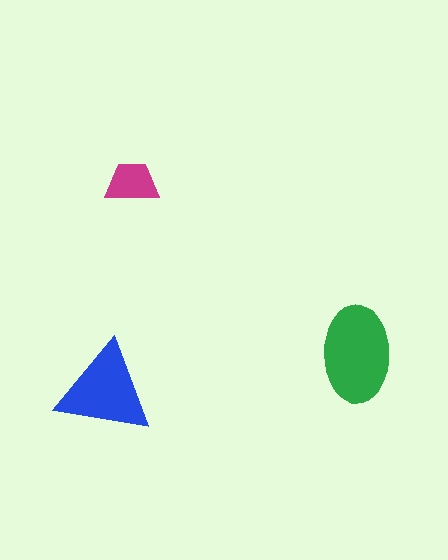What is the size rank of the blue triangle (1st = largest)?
2nd.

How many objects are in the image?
There are 3 objects in the image.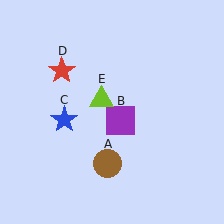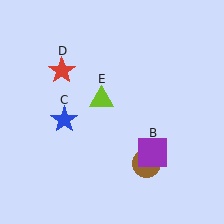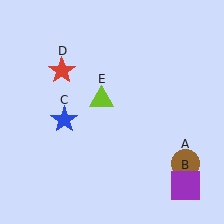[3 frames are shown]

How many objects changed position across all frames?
2 objects changed position: brown circle (object A), purple square (object B).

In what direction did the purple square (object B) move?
The purple square (object B) moved down and to the right.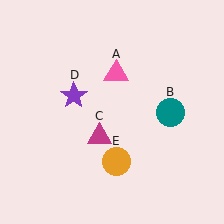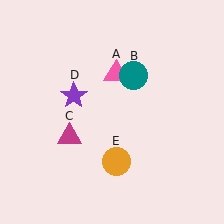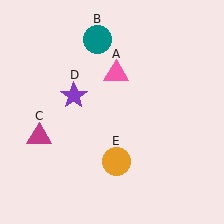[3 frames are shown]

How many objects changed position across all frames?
2 objects changed position: teal circle (object B), magenta triangle (object C).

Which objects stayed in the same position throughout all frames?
Pink triangle (object A) and purple star (object D) and orange circle (object E) remained stationary.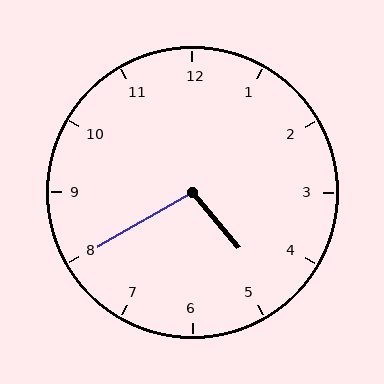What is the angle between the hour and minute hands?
Approximately 100 degrees.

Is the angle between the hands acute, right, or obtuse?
It is obtuse.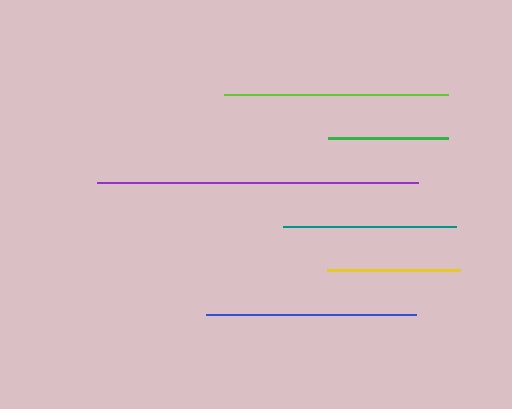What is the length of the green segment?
The green segment is approximately 120 pixels long.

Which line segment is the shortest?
The green line is the shortest at approximately 120 pixels.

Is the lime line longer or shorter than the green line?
The lime line is longer than the green line.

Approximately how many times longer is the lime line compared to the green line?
The lime line is approximately 1.9 times the length of the green line.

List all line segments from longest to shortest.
From longest to shortest: purple, lime, blue, teal, yellow, green.